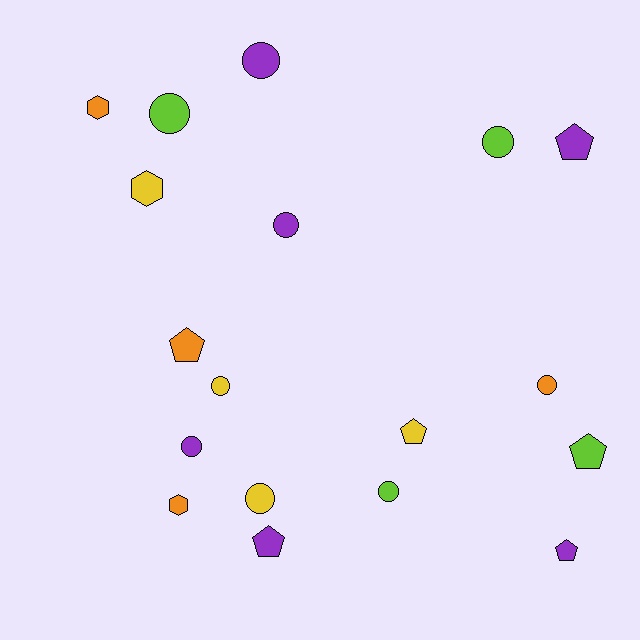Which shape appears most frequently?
Circle, with 9 objects.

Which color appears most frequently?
Purple, with 6 objects.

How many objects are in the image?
There are 18 objects.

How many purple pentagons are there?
There are 3 purple pentagons.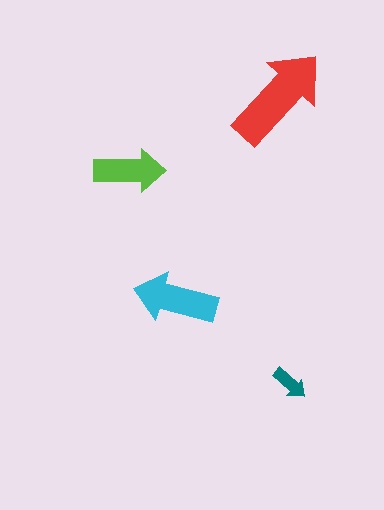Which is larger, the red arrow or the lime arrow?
The red one.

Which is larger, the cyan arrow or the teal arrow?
The cyan one.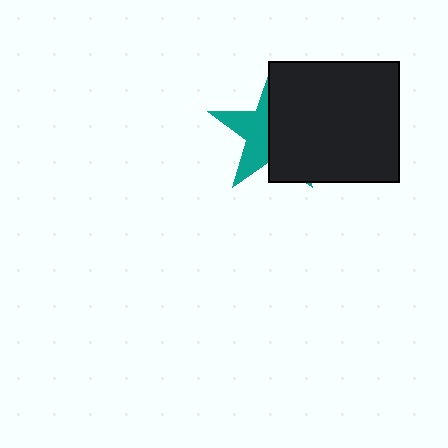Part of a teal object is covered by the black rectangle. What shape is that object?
It is a star.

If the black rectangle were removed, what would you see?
You would see the complete teal star.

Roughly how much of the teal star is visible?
A small part of it is visible (roughly 42%).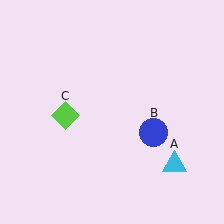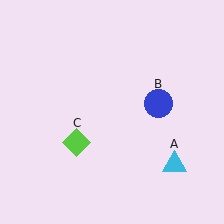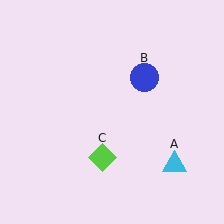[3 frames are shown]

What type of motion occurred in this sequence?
The blue circle (object B), lime diamond (object C) rotated counterclockwise around the center of the scene.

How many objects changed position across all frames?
2 objects changed position: blue circle (object B), lime diamond (object C).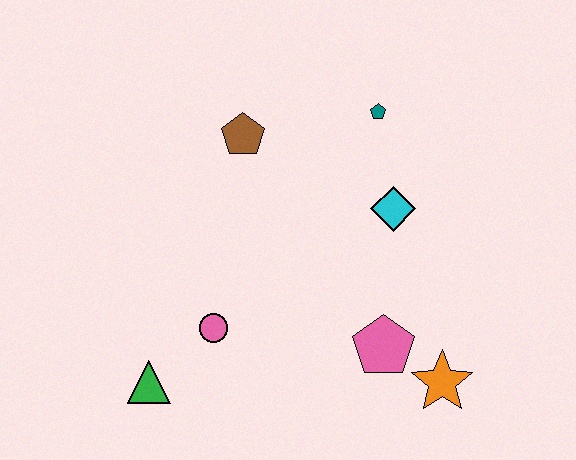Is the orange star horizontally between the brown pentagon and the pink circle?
No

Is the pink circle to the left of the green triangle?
No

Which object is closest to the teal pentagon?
The cyan diamond is closest to the teal pentagon.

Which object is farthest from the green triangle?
The teal pentagon is farthest from the green triangle.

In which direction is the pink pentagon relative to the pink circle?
The pink pentagon is to the right of the pink circle.